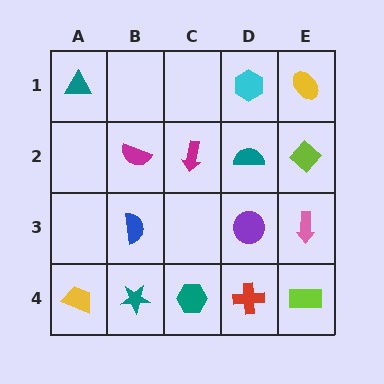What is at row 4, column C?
A teal hexagon.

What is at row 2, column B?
A magenta semicircle.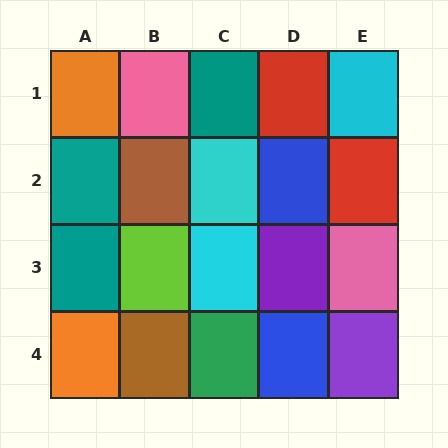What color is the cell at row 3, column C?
Cyan.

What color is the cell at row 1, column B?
Pink.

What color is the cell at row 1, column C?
Teal.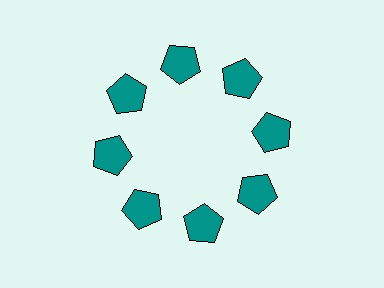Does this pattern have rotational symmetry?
Yes, this pattern has 8-fold rotational symmetry. It looks the same after rotating 45 degrees around the center.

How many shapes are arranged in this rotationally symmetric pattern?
There are 8 shapes, arranged in 8 groups of 1.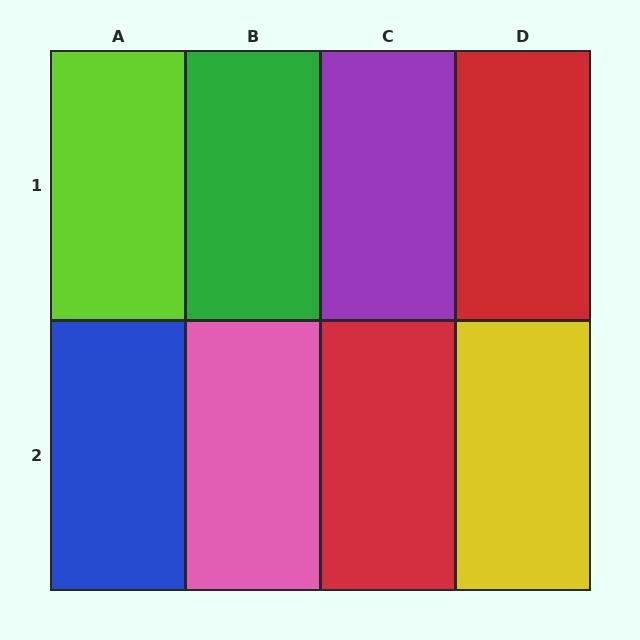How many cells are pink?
1 cell is pink.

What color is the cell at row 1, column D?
Red.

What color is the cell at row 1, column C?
Purple.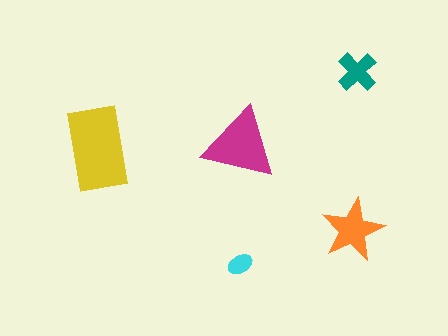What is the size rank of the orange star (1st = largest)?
3rd.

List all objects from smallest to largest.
The cyan ellipse, the teal cross, the orange star, the magenta triangle, the yellow rectangle.